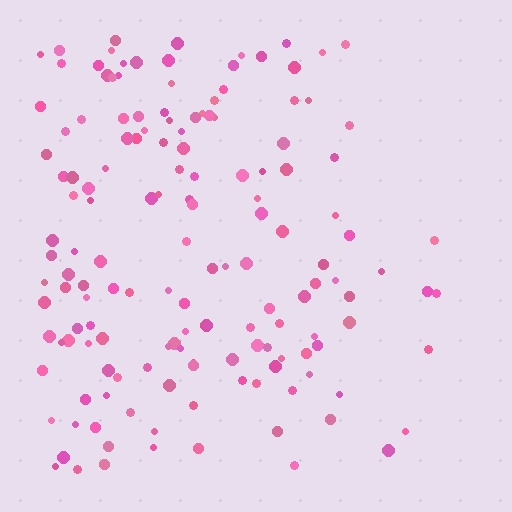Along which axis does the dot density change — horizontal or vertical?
Horizontal.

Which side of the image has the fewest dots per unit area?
The right.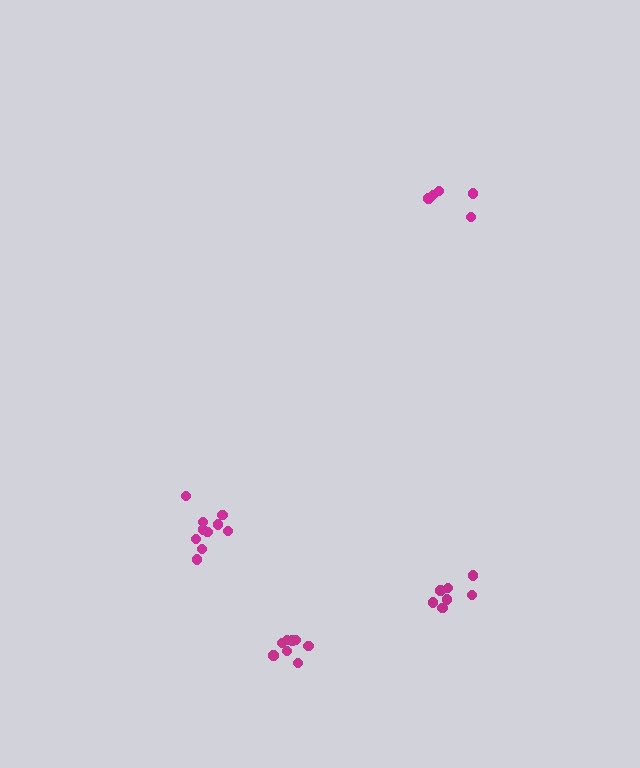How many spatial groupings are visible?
There are 4 spatial groupings.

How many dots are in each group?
Group 1: 7 dots, Group 2: 5 dots, Group 3: 10 dots, Group 4: 8 dots (30 total).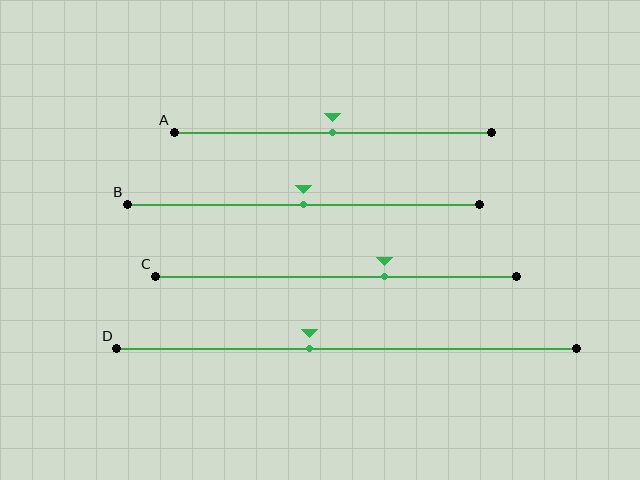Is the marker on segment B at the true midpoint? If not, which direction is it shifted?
Yes, the marker on segment B is at the true midpoint.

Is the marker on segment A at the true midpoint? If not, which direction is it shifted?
Yes, the marker on segment A is at the true midpoint.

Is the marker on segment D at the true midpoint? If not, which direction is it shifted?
No, the marker on segment D is shifted to the left by about 8% of the segment length.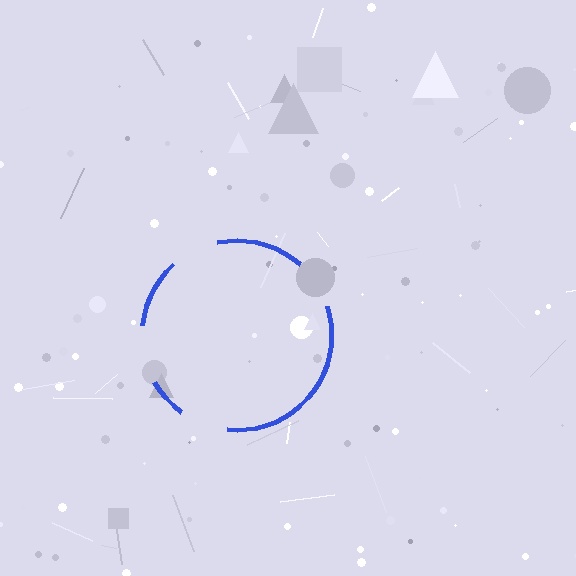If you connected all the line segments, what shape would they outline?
They would outline a circle.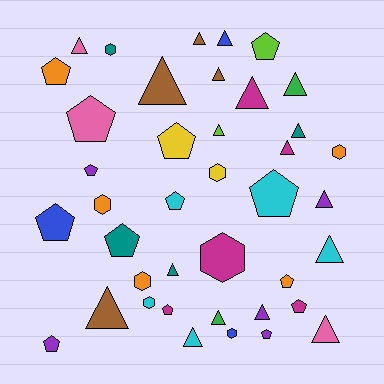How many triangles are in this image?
There are 18 triangles.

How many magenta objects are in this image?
There are 5 magenta objects.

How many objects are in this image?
There are 40 objects.